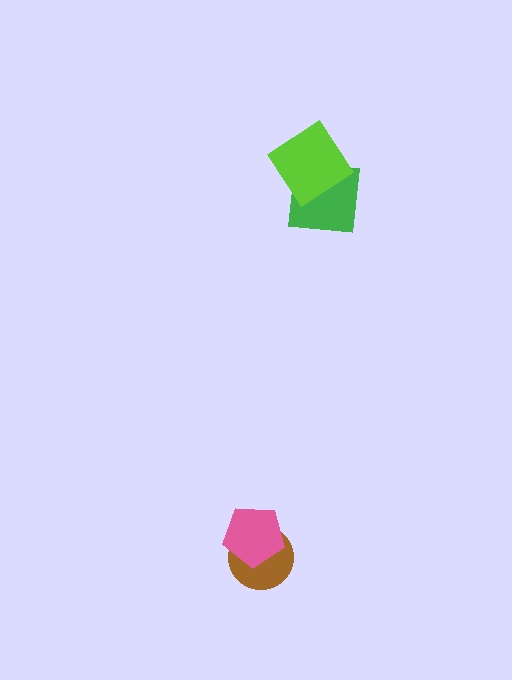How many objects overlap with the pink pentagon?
1 object overlaps with the pink pentagon.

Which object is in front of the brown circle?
The pink pentagon is in front of the brown circle.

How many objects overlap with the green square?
1 object overlaps with the green square.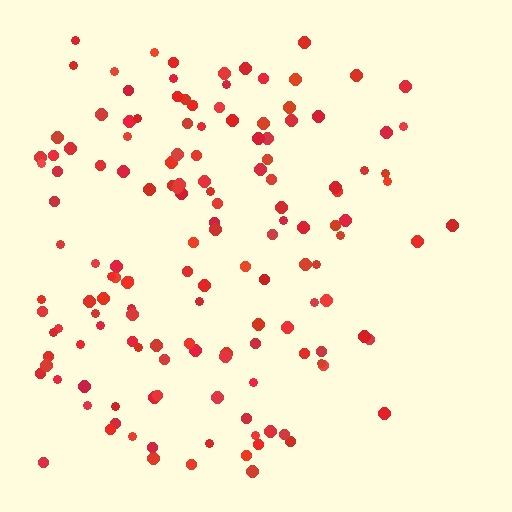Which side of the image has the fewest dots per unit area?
The right.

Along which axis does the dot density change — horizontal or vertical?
Horizontal.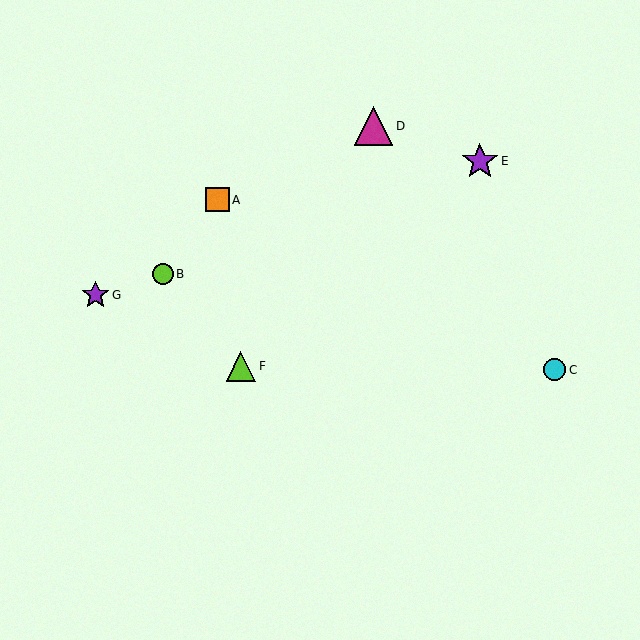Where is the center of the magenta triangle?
The center of the magenta triangle is at (374, 126).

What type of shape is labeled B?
Shape B is a lime circle.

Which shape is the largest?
The magenta triangle (labeled D) is the largest.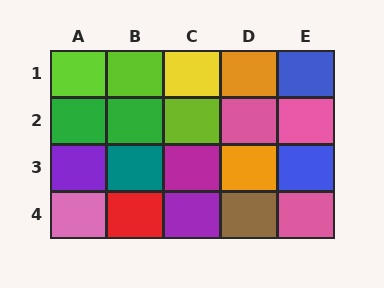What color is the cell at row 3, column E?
Blue.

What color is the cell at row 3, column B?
Teal.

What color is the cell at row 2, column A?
Green.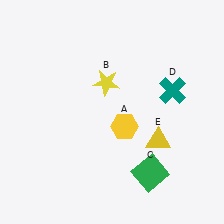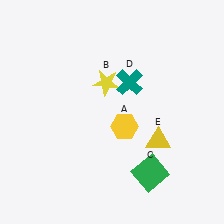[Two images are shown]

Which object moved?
The teal cross (D) moved left.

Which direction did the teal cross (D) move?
The teal cross (D) moved left.